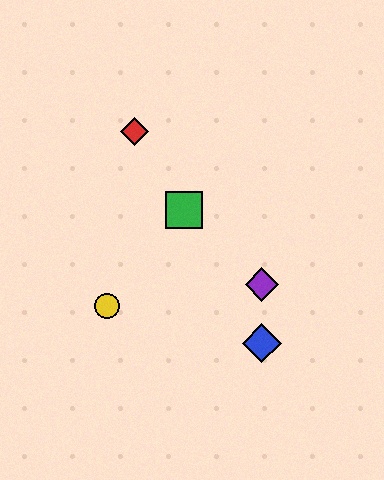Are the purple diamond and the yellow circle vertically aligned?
No, the purple diamond is at x≈262 and the yellow circle is at x≈107.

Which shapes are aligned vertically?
The blue diamond, the purple diamond are aligned vertically.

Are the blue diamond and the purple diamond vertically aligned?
Yes, both are at x≈262.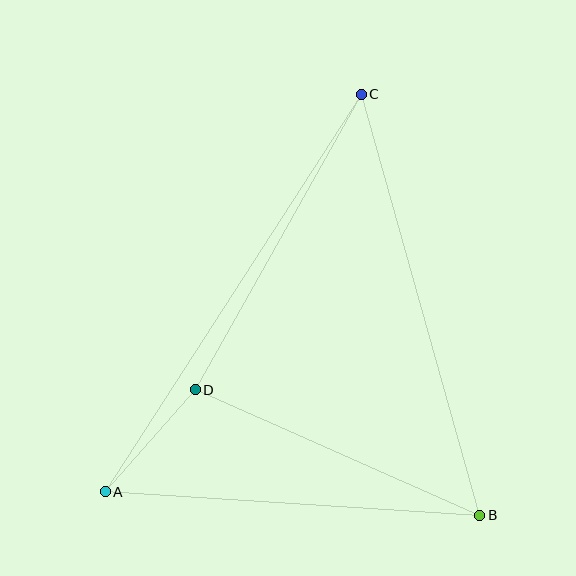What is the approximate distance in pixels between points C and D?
The distance between C and D is approximately 339 pixels.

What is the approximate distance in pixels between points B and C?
The distance between B and C is approximately 438 pixels.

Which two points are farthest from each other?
Points A and C are farthest from each other.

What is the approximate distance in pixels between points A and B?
The distance between A and B is approximately 375 pixels.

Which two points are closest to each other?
Points A and D are closest to each other.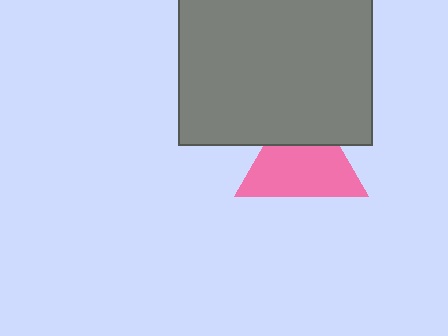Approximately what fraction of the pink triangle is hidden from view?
Roughly 31% of the pink triangle is hidden behind the gray square.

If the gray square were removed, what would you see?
You would see the complete pink triangle.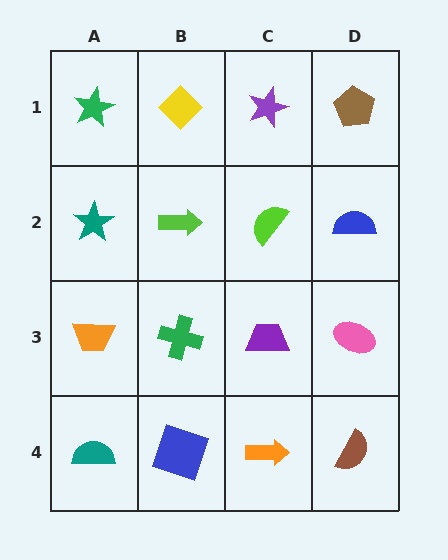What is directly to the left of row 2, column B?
A teal star.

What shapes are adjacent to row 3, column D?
A blue semicircle (row 2, column D), a brown semicircle (row 4, column D), a purple trapezoid (row 3, column C).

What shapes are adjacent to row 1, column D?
A blue semicircle (row 2, column D), a purple star (row 1, column C).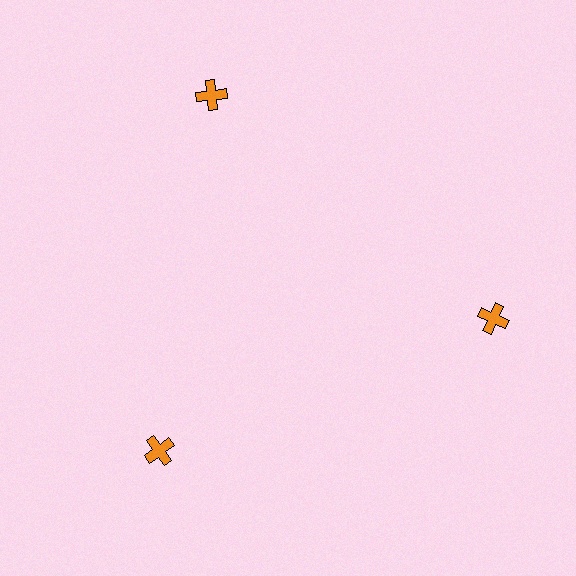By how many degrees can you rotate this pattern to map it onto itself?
The pattern maps onto itself every 120 degrees of rotation.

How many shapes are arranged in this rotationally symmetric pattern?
There are 3 shapes, arranged in 3 groups of 1.